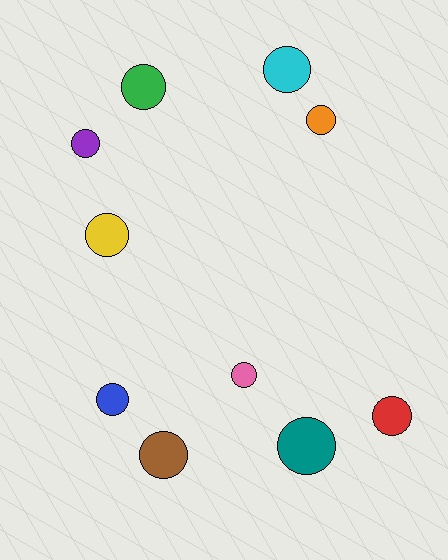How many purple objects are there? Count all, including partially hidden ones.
There is 1 purple object.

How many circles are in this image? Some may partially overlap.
There are 10 circles.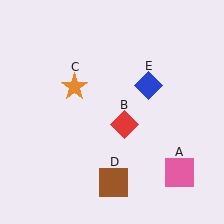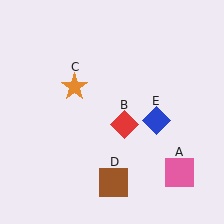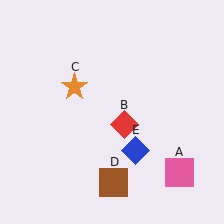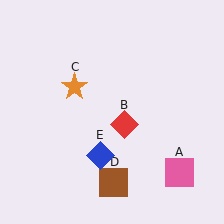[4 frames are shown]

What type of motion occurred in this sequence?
The blue diamond (object E) rotated clockwise around the center of the scene.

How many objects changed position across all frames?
1 object changed position: blue diamond (object E).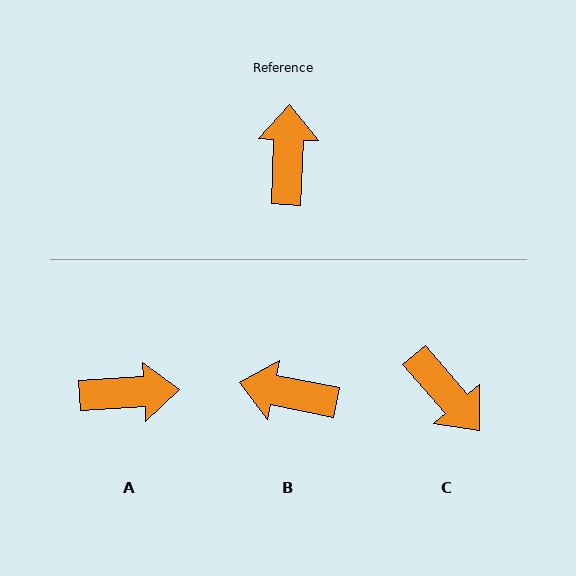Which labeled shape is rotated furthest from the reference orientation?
C, about 137 degrees away.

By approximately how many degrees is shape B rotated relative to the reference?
Approximately 81 degrees counter-clockwise.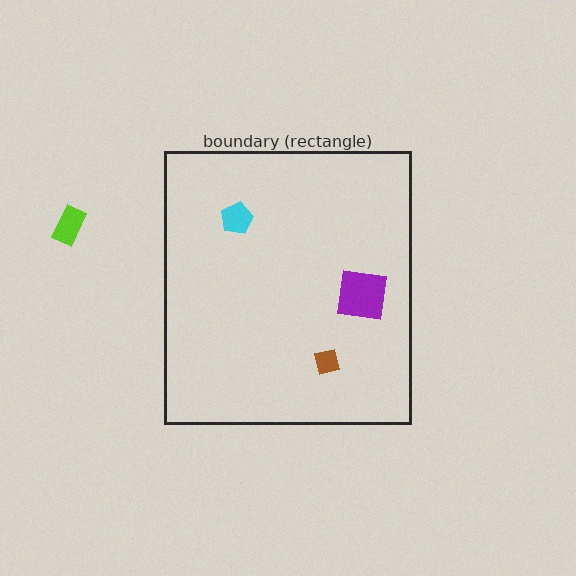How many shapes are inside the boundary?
3 inside, 1 outside.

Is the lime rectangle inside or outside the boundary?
Outside.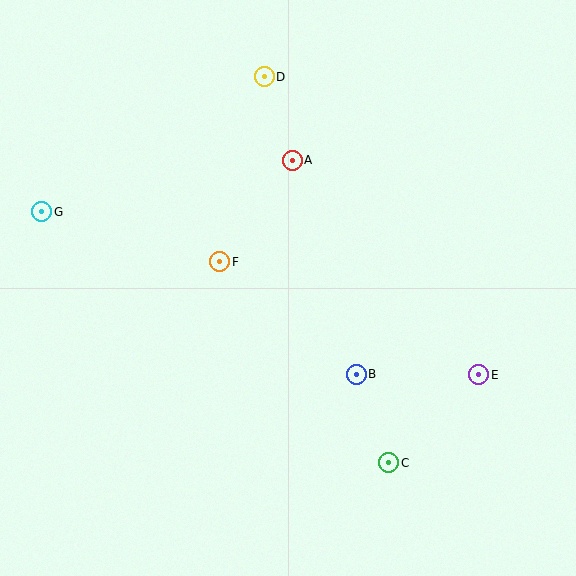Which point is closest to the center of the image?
Point F at (220, 262) is closest to the center.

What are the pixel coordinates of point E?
Point E is at (479, 375).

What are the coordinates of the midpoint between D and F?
The midpoint between D and F is at (242, 169).